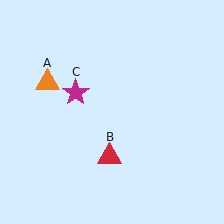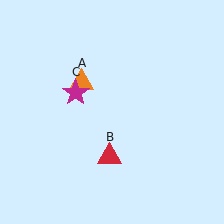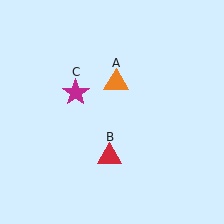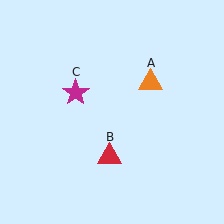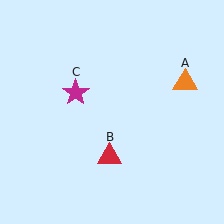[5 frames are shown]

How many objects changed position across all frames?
1 object changed position: orange triangle (object A).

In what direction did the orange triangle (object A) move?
The orange triangle (object A) moved right.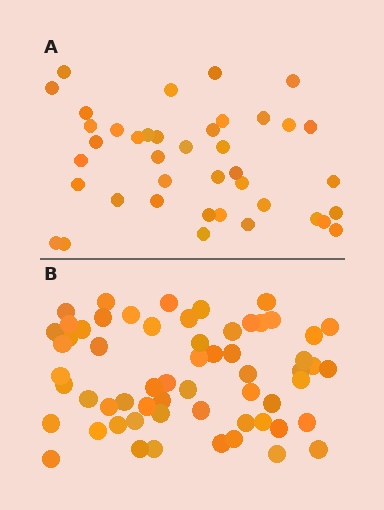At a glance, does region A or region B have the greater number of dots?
Region B (the bottom region) has more dots.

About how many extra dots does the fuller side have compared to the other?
Region B has approximately 20 more dots than region A.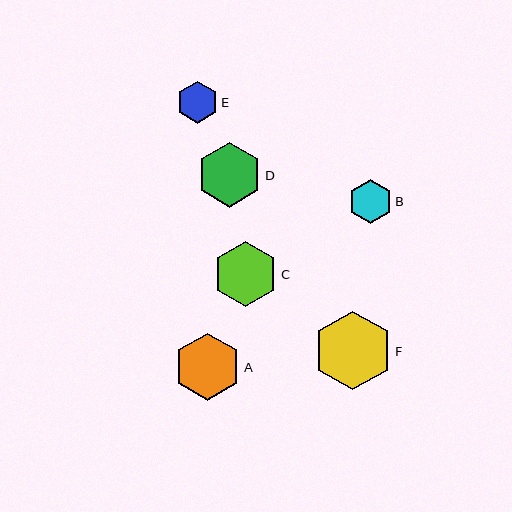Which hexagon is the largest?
Hexagon F is the largest with a size of approximately 79 pixels.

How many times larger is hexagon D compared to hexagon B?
Hexagon D is approximately 1.5 times the size of hexagon B.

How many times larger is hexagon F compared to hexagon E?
Hexagon F is approximately 1.9 times the size of hexagon E.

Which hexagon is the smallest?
Hexagon E is the smallest with a size of approximately 42 pixels.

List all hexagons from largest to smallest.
From largest to smallest: F, A, C, D, B, E.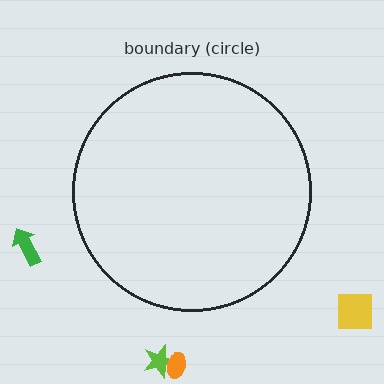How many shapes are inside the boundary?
0 inside, 4 outside.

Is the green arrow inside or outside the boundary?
Outside.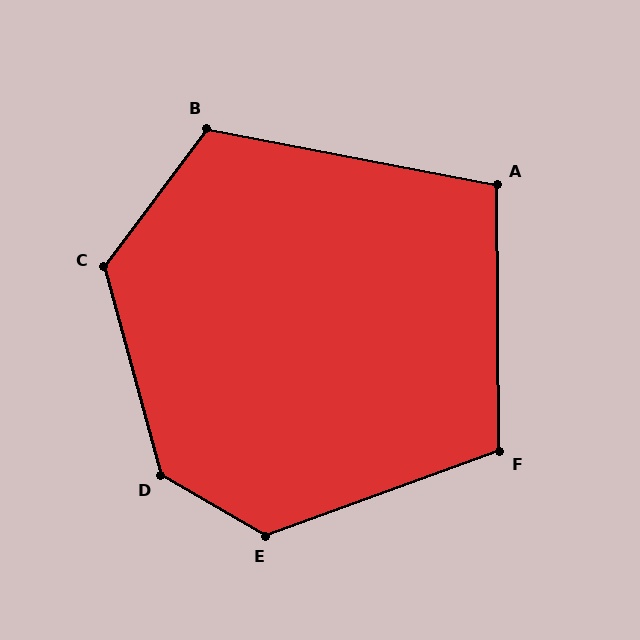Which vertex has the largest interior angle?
D, at approximately 135 degrees.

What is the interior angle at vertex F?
Approximately 109 degrees (obtuse).